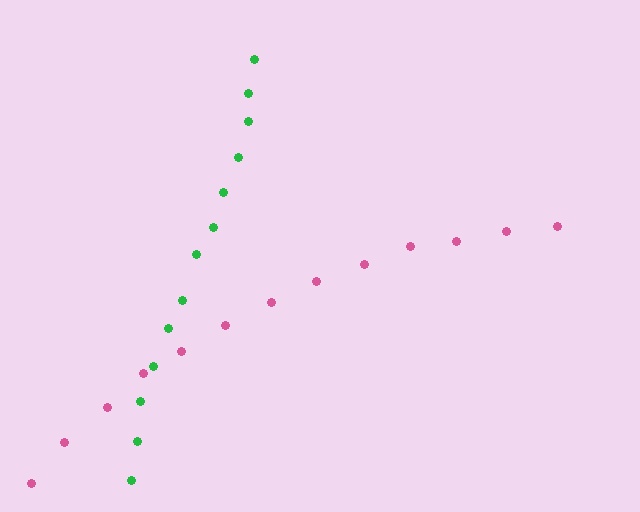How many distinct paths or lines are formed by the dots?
There are 2 distinct paths.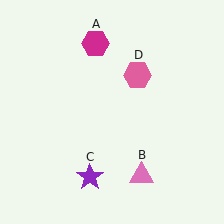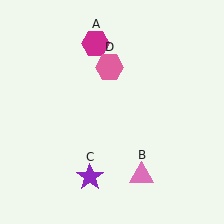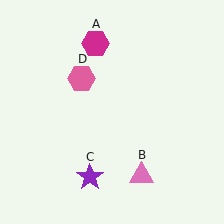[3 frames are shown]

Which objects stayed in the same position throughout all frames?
Magenta hexagon (object A) and pink triangle (object B) and purple star (object C) remained stationary.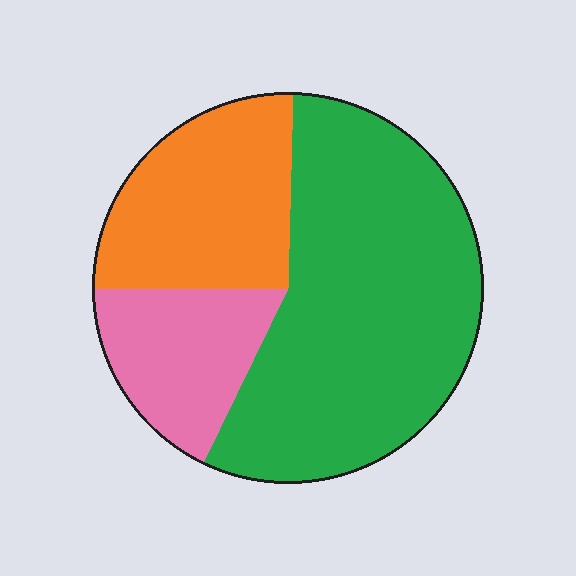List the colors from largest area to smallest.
From largest to smallest: green, orange, pink.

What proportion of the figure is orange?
Orange takes up about one quarter (1/4) of the figure.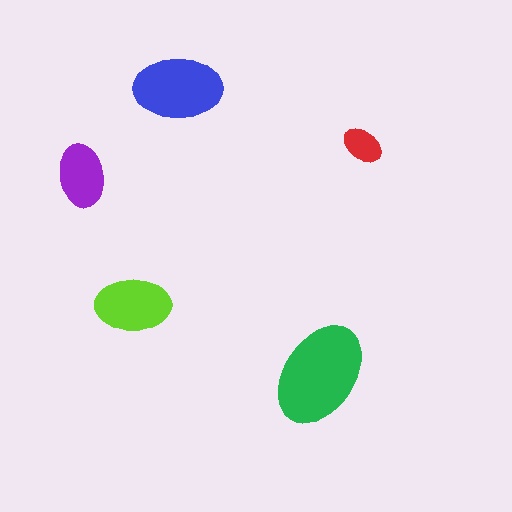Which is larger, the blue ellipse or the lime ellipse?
The blue one.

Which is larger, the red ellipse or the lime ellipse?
The lime one.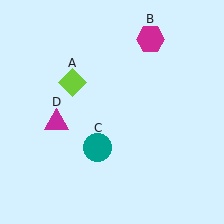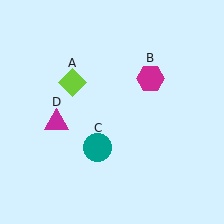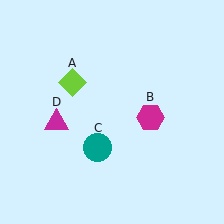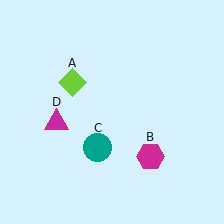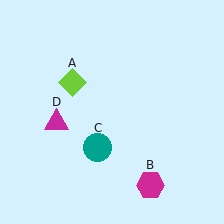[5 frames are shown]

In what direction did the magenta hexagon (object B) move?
The magenta hexagon (object B) moved down.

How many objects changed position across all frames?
1 object changed position: magenta hexagon (object B).